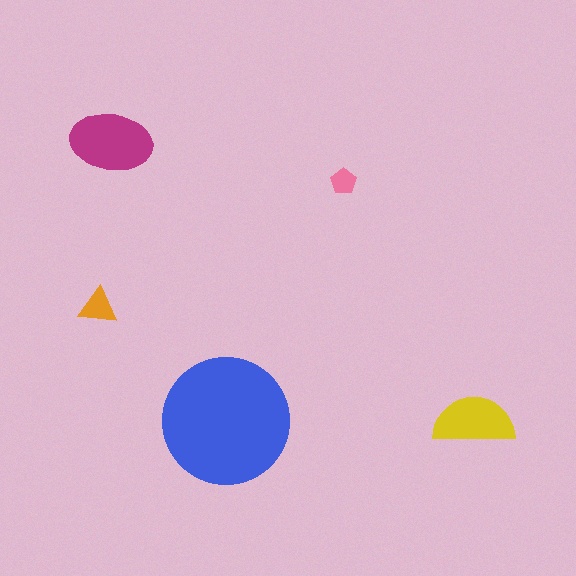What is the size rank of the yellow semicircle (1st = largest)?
3rd.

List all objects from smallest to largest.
The pink pentagon, the orange triangle, the yellow semicircle, the magenta ellipse, the blue circle.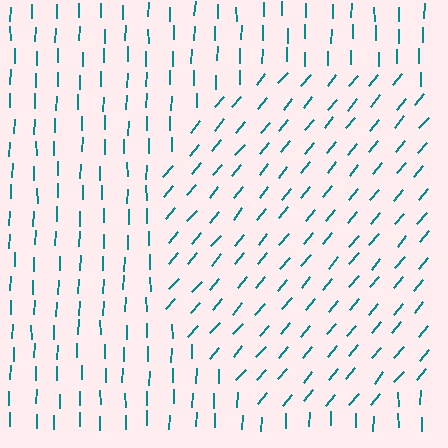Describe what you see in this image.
The image is filled with small teal line segments. A circle region in the image has lines oriented differently from the surrounding lines, creating a visible texture boundary.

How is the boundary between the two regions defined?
The boundary is defined purely by a change in line orientation (approximately 39 degrees difference). All lines are the same color and thickness.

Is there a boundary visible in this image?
Yes, there is a texture boundary formed by a change in line orientation.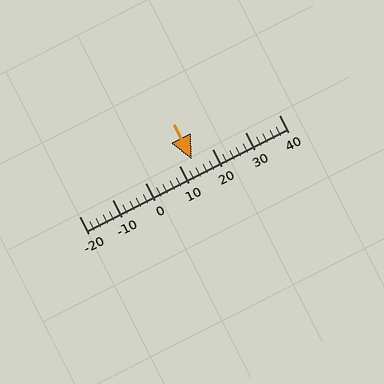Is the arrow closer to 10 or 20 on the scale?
The arrow is closer to 10.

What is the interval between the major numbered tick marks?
The major tick marks are spaced 10 units apart.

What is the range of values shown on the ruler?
The ruler shows values from -20 to 40.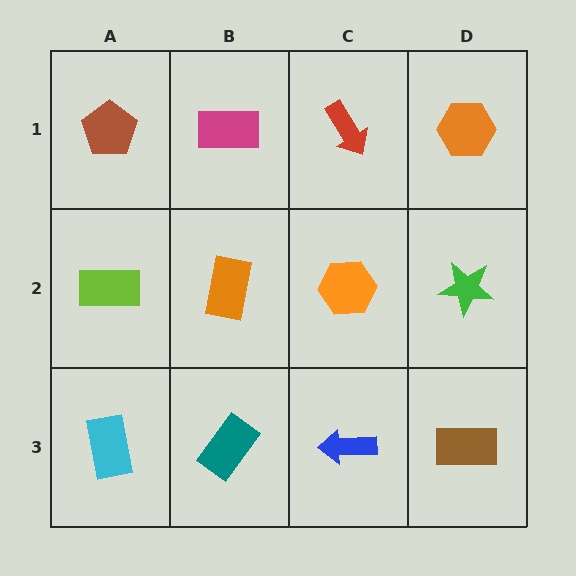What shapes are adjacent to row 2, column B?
A magenta rectangle (row 1, column B), a teal rectangle (row 3, column B), a lime rectangle (row 2, column A), an orange hexagon (row 2, column C).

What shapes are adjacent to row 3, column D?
A green star (row 2, column D), a blue arrow (row 3, column C).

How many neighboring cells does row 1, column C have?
3.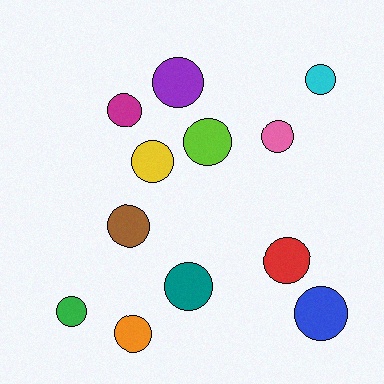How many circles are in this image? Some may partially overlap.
There are 12 circles.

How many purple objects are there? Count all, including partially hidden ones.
There is 1 purple object.